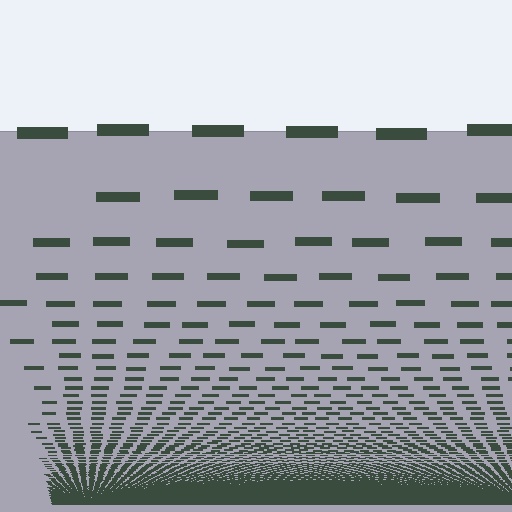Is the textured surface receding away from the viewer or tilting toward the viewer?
The surface appears to tilt toward the viewer. Texture elements get larger and sparser toward the top.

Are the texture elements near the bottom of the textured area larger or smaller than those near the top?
Smaller. The gradient is inverted — elements near the bottom are smaller and denser.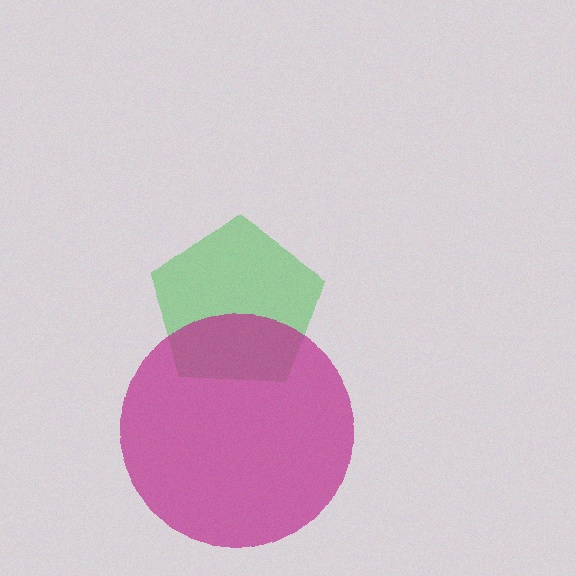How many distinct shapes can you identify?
There are 2 distinct shapes: a green pentagon, a magenta circle.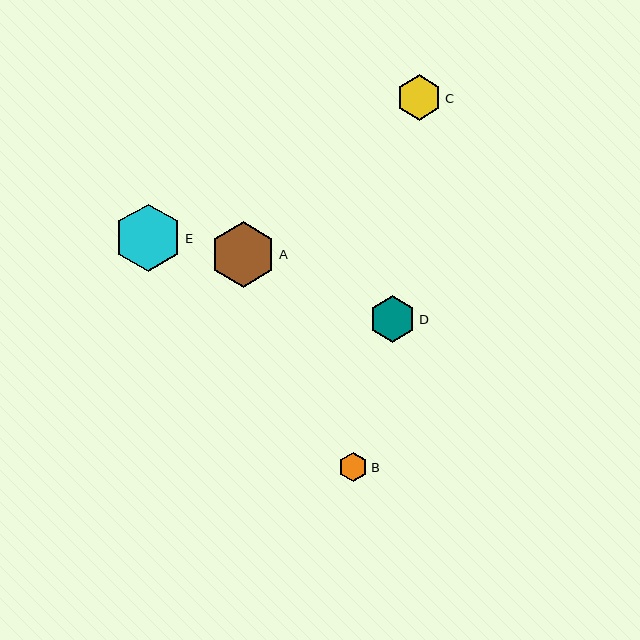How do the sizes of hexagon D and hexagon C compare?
Hexagon D and hexagon C are approximately the same size.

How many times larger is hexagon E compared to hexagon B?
Hexagon E is approximately 2.3 times the size of hexagon B.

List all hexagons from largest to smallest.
From largest to smallest: E, A, D, C, B.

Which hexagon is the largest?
Hexagon E is the largest with a size of approximately 67 pixels.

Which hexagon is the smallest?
Hexagon B is the smallest with a size of approximately 29 pixels.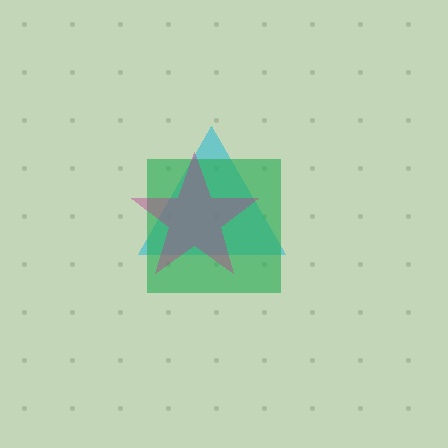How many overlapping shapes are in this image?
There are 3 overlapping shapes in the image.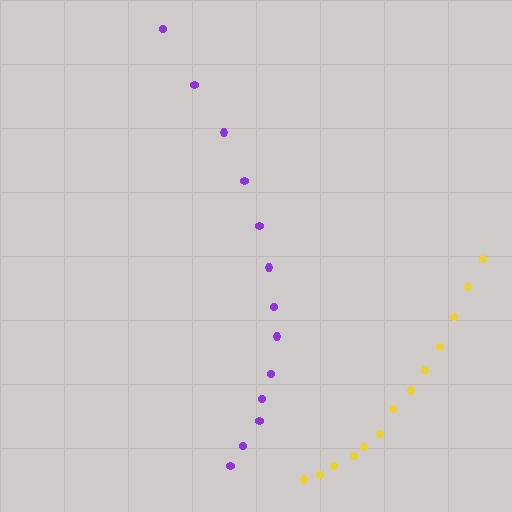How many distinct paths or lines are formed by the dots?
There are 2 distinct paths.